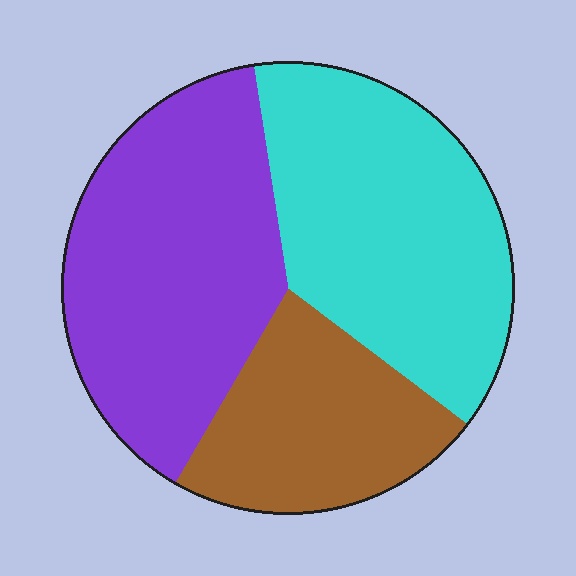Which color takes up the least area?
Brown, at roughly 25%.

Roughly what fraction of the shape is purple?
Purple takes up about two fifths (2/5) of the shape.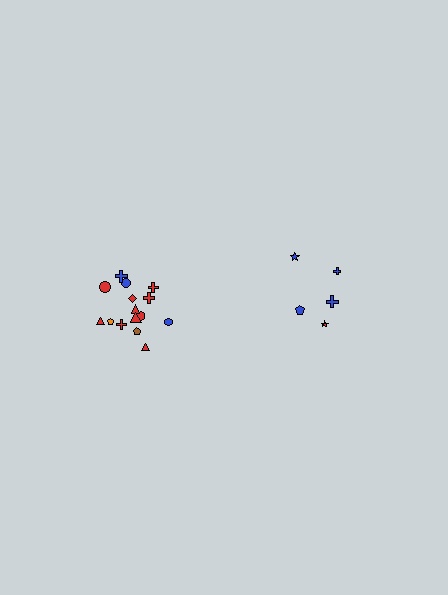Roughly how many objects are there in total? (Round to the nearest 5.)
Roughly 20 objects in total.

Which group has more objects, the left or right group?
The left group.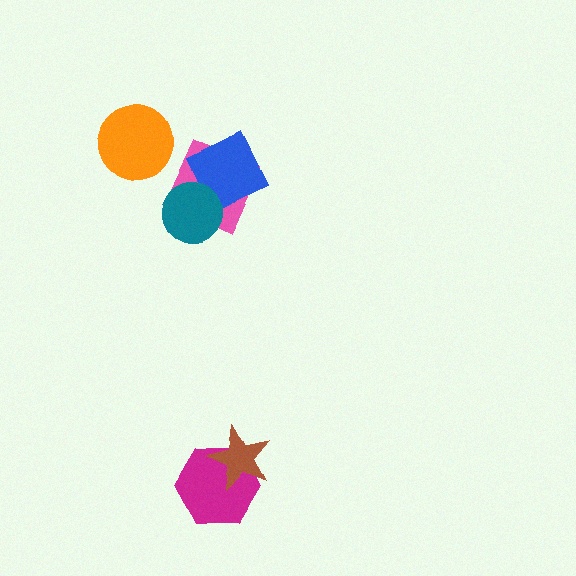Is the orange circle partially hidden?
No, no other shape covers it.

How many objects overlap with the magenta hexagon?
1 object overlaps with the magenta hexagon.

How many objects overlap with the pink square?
2 objects overlap with the pink square.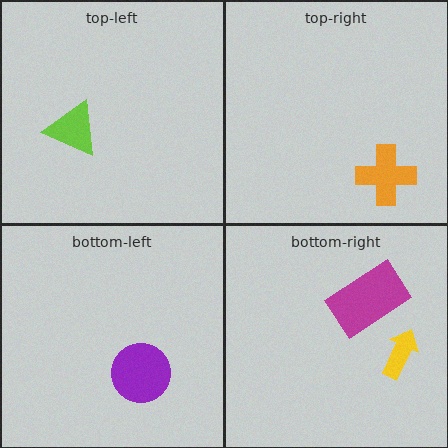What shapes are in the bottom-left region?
The purple circle.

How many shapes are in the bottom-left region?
1.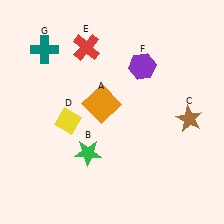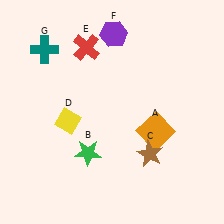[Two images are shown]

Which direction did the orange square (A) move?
The orange square (A) moved right.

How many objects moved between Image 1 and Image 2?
3 objects moved between the two images.